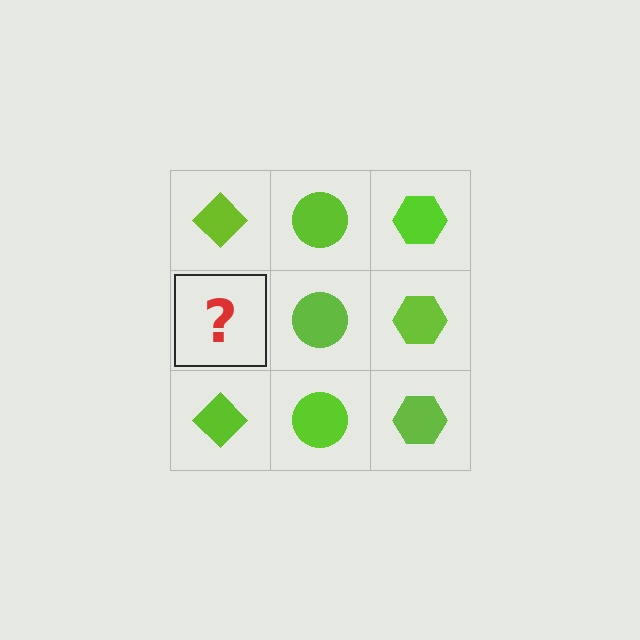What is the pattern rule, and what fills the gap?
The rule is that each column has a consistent shape. The gap should be filled with a lime diamond.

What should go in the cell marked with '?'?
The missing cell should contain a lime diamond.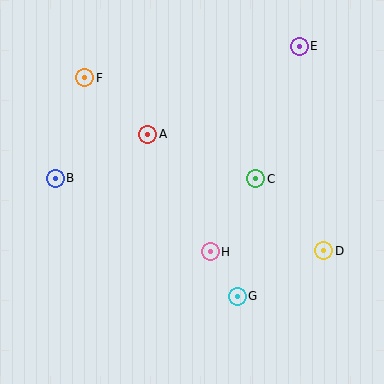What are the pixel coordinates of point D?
Point D is at (324, 251).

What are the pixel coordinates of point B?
Point B is at (55, 178).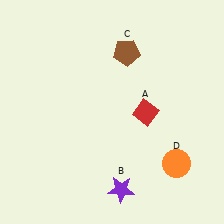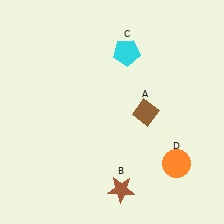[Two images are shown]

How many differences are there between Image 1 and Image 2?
There are 3 differences between the two images.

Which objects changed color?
A changed from red to brown. B changed from purple to brown. C changed from brown to cyan.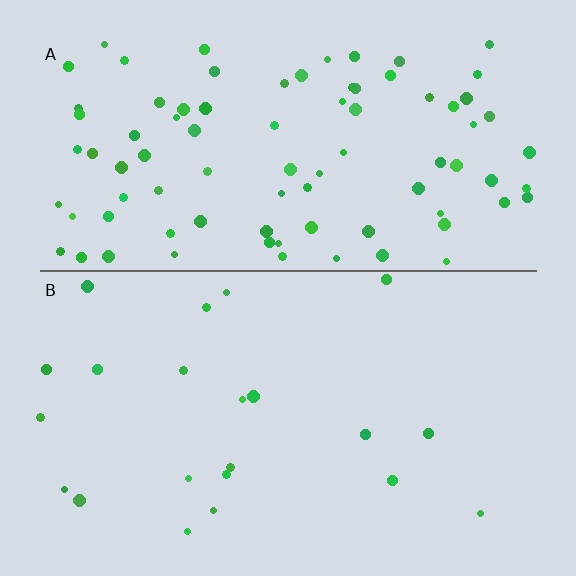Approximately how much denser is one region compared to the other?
Approximately 4.0× — region A over region B.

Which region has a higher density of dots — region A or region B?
A (the top).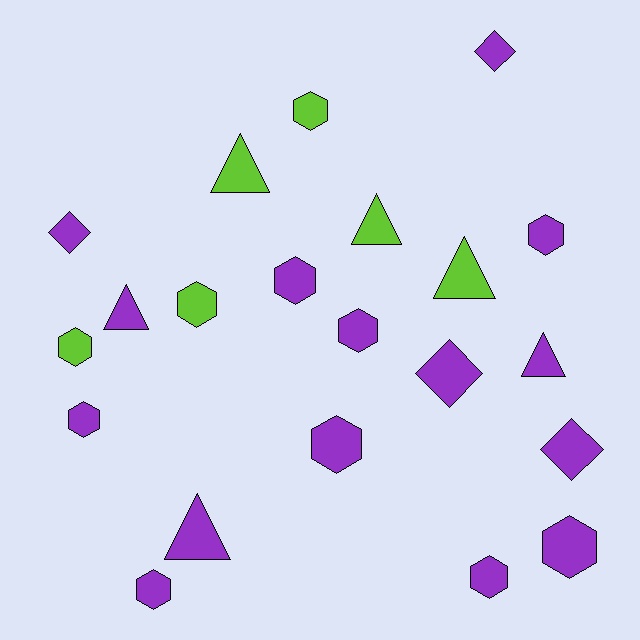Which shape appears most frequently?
Hexagon, with 11 objects.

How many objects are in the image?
There are 21 objects.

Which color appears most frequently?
Purple, with 15 objects.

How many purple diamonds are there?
There are 4 purple diamonds.